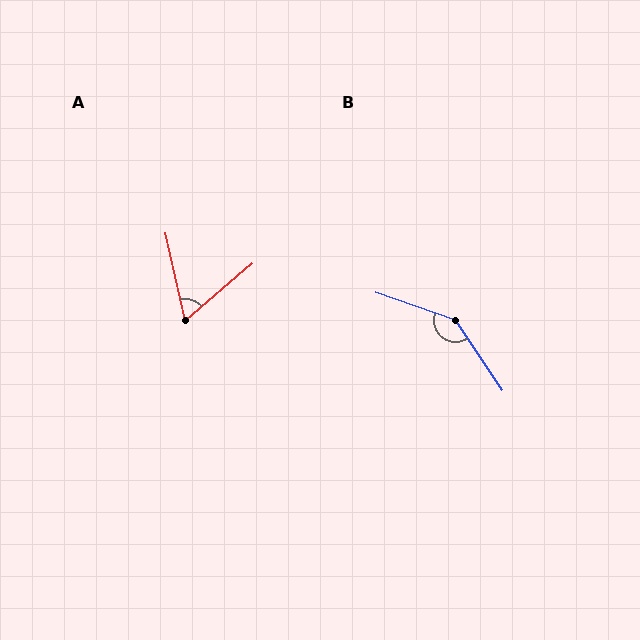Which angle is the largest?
B, at approximately 143 degrees.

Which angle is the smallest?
A, at approximately 62 degrees.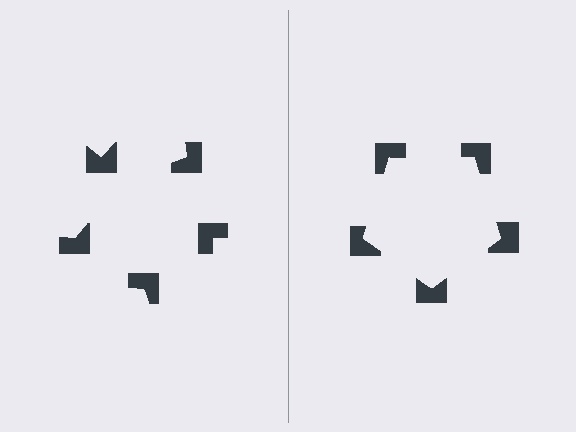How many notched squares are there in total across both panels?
10 — 5 on each side.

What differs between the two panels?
The notched squares are positioned identically on both sides; only the wedge orientations differ. On the right they align to a pentagon; on the left they are misaligned.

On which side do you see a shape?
An illusory pentagon appears on the right side. On the left side the wedge cuts are rotated, so no coherent shape forms.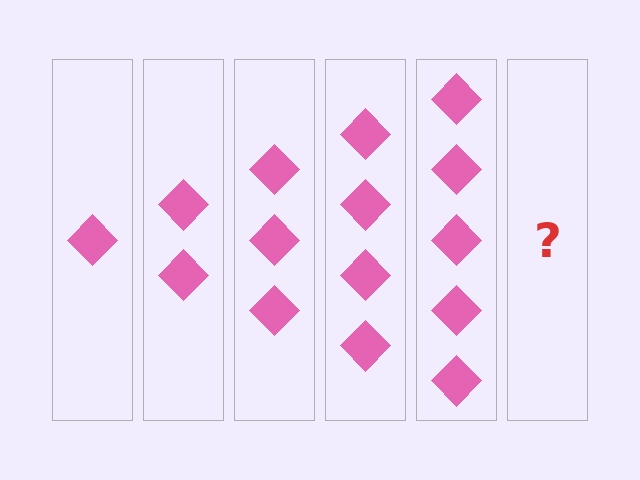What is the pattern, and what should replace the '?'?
The pattern is that each step adds one more diamond. The '?' should be 6 diamonds.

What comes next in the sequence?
The next element should be 6 diamonds.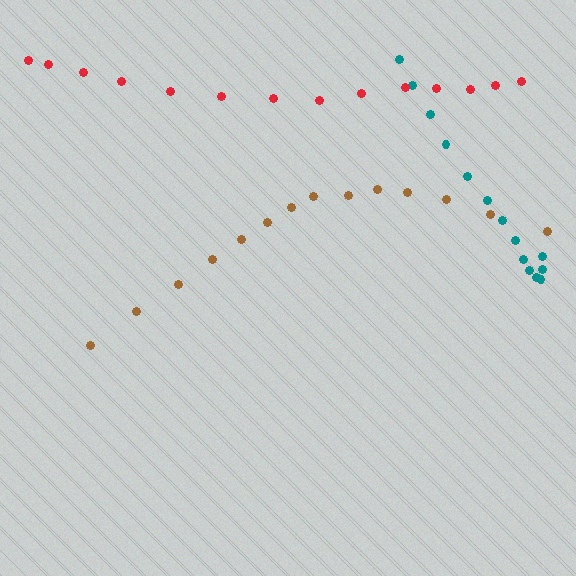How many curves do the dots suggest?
There are 3 distinct paths.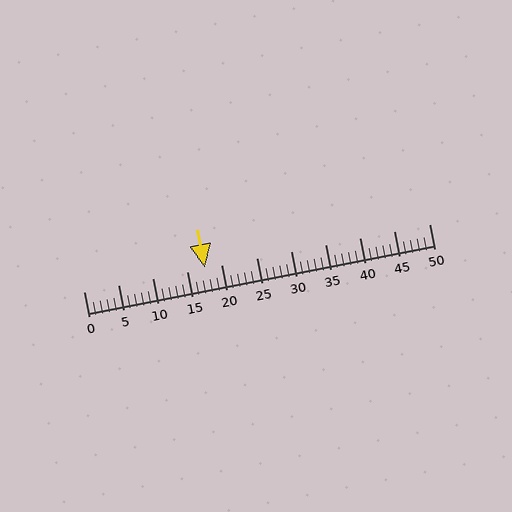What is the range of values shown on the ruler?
The ruler shows values from 0 to 50.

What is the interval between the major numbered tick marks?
The major tick marks are spaced 5 units apart.